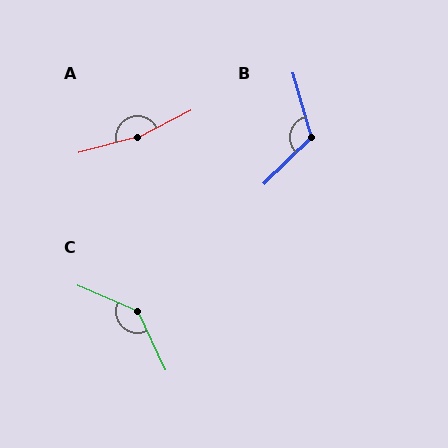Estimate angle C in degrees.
Approximately 139 degrees.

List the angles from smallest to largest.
B (118°), C (139°), A (168°).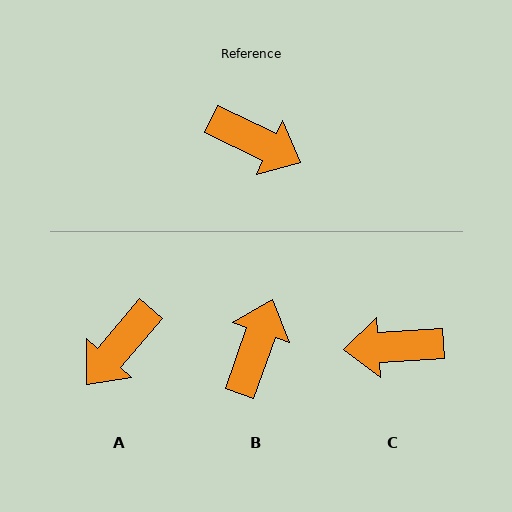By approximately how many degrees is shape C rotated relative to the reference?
Approximately 150 degrees clockwise.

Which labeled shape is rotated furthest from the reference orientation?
C, about 150 degrees away.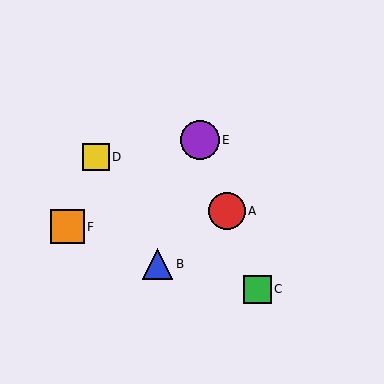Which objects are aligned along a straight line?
Objects A, C, E are aligned along a straight line.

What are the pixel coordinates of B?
Object B is at (158, 264).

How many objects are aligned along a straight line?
3 objects (A, C, E) are aligned along a straight line.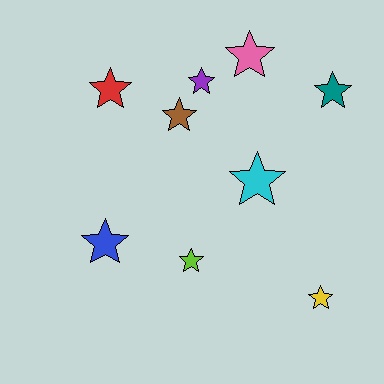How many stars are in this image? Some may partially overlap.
There are 9 stars.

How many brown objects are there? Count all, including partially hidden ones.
There is 1 brown object.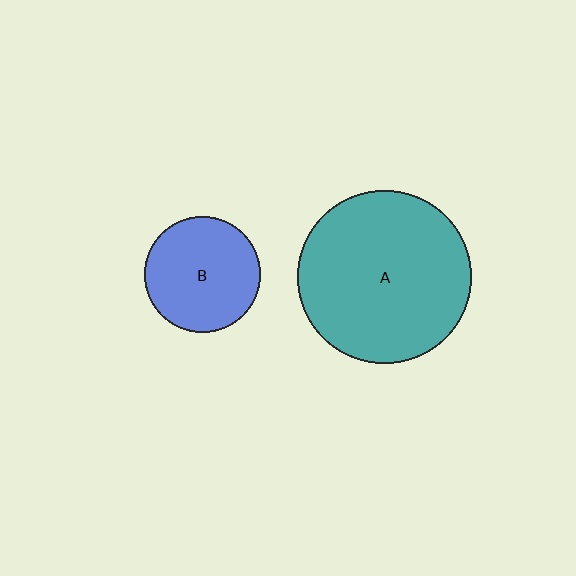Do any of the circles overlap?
No, none of the circles overlap.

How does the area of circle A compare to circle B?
Approximately 2.3 times.